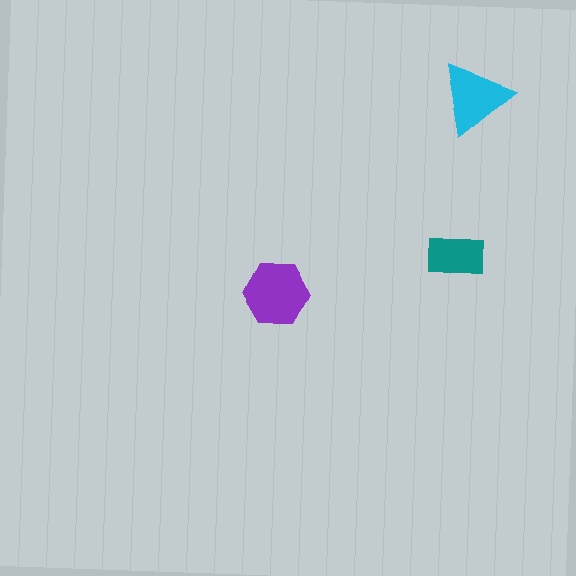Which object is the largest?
The purple hexagon.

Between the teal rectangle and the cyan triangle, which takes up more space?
The cyan triangle.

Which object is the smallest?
The teal rectangle.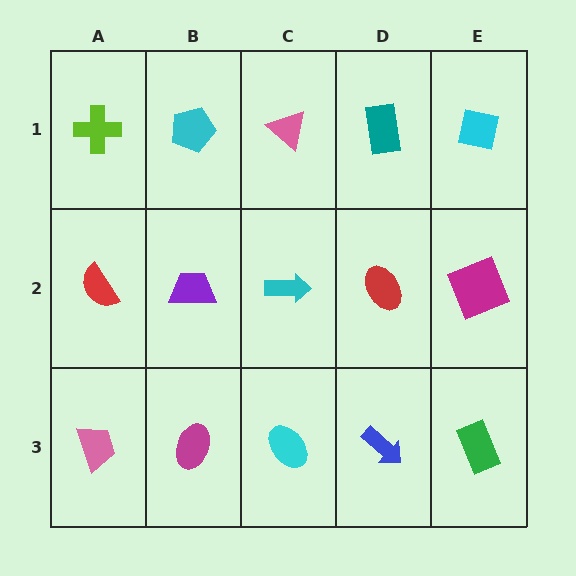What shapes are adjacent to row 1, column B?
A purple trapezoid (row 2, column B), a lime cross (row 1, column A), a pink triangle (row 1, column C).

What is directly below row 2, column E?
A green rectangle.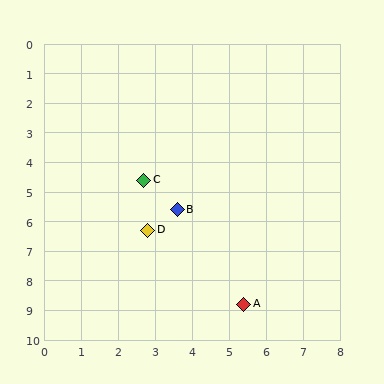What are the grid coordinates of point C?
Point C is at approximately (2.7, 4.6).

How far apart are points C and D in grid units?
Points C and D are about 1.7 grid units apart.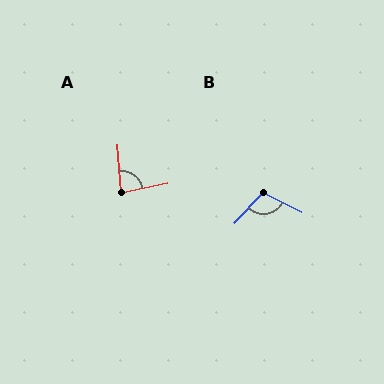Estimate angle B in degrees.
Approximately 106 degrees.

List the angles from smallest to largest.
A (83°), B (106°).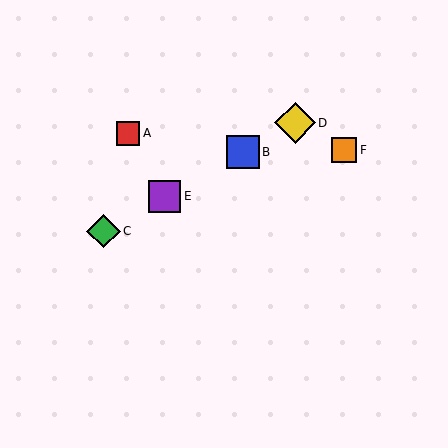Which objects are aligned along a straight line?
Objects B, C, D, E are aligned along a straight line.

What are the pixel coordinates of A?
Object A is at (128, 134).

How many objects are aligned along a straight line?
4 objects (B, C, D, E) are aligned along a straight line.